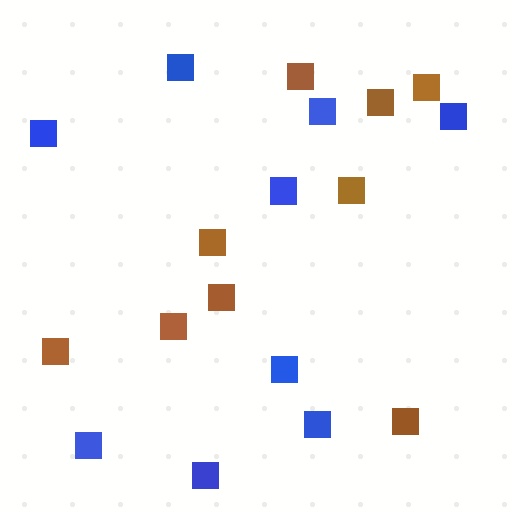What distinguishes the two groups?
There are 2 groups: one group of brown squares (9) and one group of blue squares (9).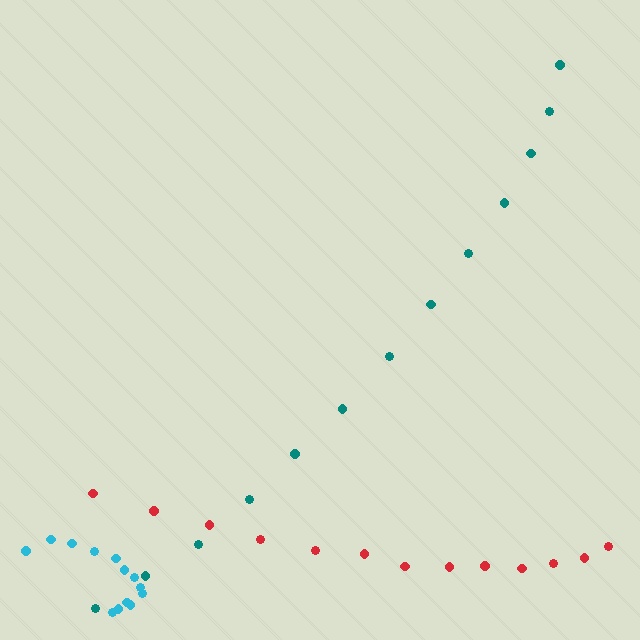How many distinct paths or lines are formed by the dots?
There are 3 distinct paths.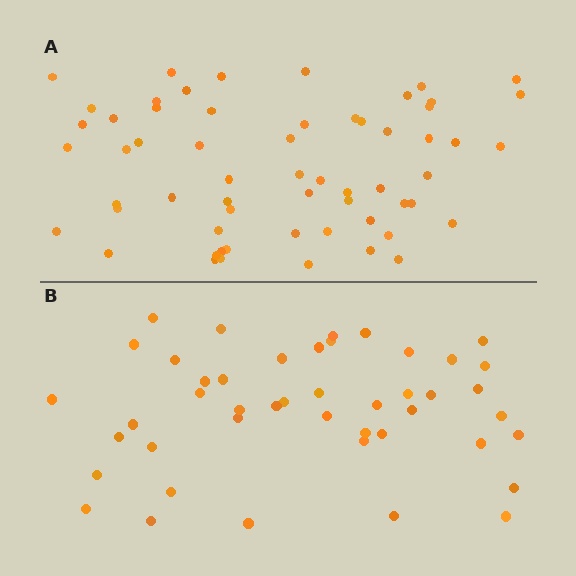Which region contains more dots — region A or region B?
Region A (the top region) has more dots.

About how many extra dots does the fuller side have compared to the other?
Region A has approximately 15 more dots than region B.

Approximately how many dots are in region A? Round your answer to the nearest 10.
About 60 dots.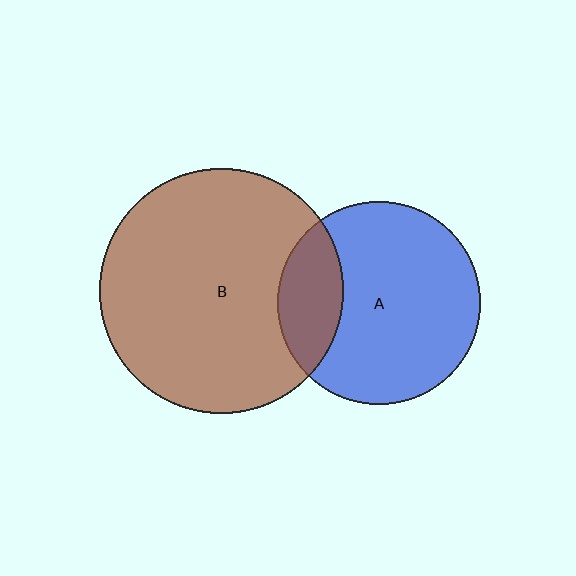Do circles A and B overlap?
Yes.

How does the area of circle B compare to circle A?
Approximately 1.4 times.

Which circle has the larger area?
Circle B (brown).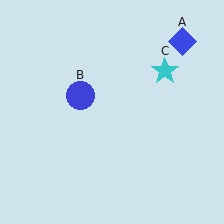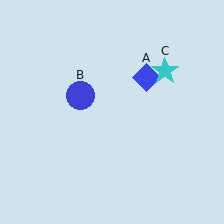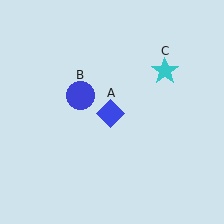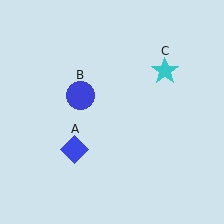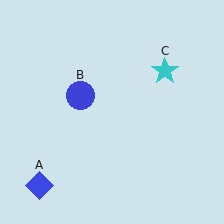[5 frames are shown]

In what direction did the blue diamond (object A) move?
The blue diamond (object A) moved down and to the left.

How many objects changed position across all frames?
1 object changed position: blue diamond (object A).